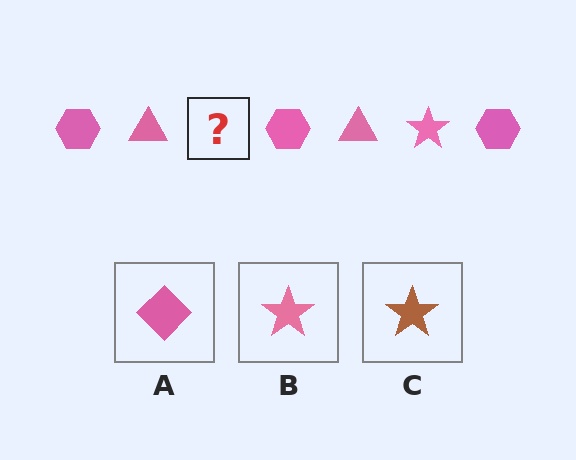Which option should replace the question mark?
Option B.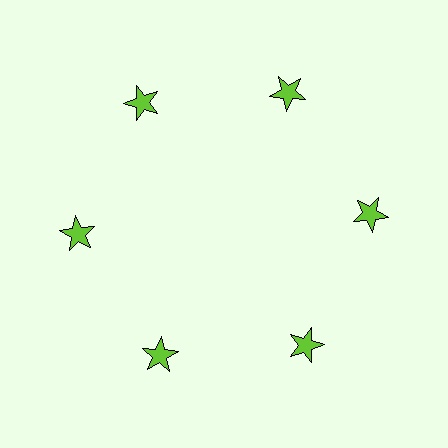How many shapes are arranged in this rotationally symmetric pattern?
There are 6 shapes, arranged in 6 groups of 1.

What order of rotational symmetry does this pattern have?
This pattern has 6-fold rotational symmetry.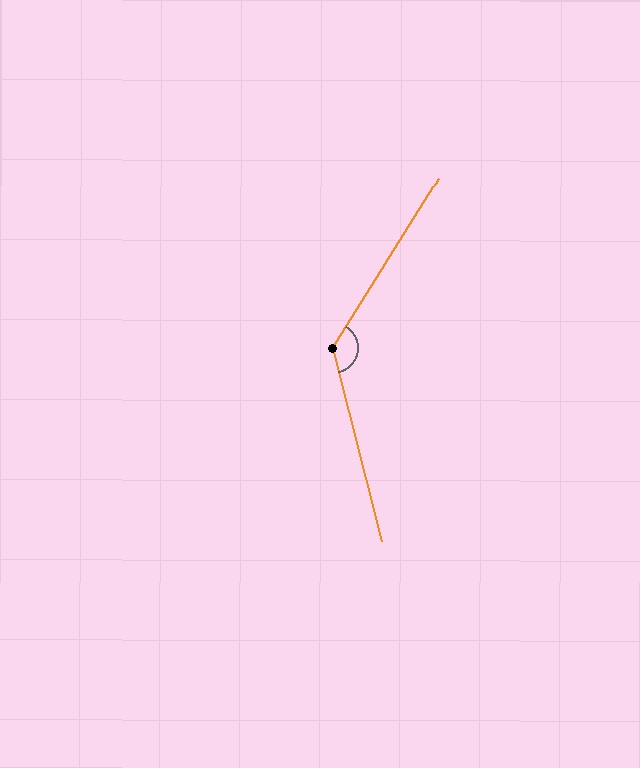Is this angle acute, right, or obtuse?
It is obtuse.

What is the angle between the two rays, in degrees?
Approximately 134 degrees.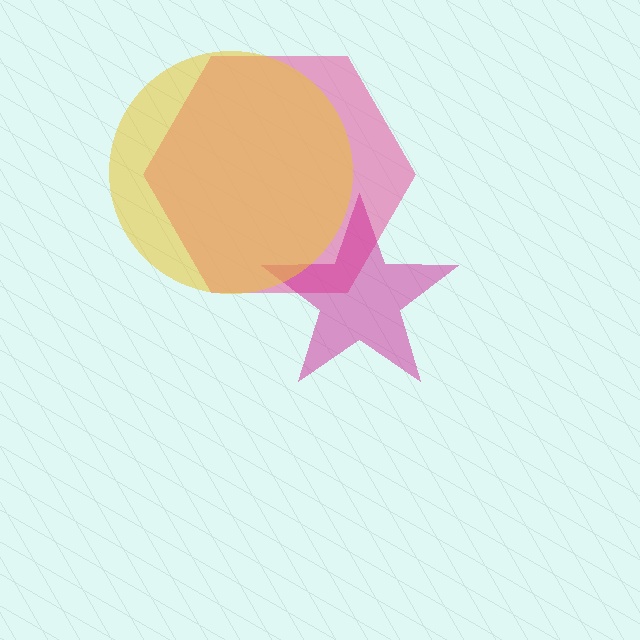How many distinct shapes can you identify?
There are 3 distinct shapes: a pink hexagon, a magenta star, a yellow circle.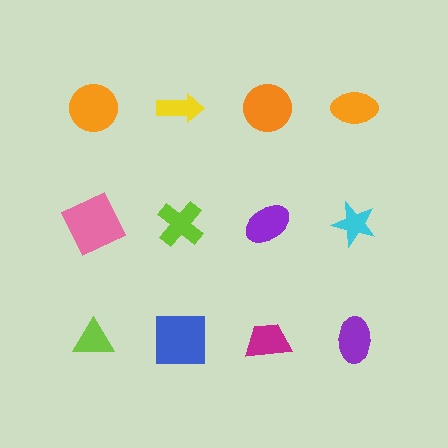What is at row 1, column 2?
A yellow arrow.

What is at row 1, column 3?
An orange circle.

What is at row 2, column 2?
A lime cross.